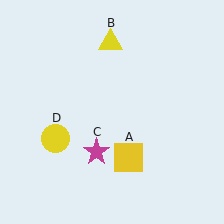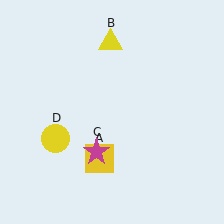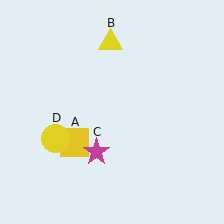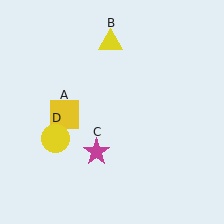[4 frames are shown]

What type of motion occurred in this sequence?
The yellow square (object A) rotated clockwise around the center of the scene.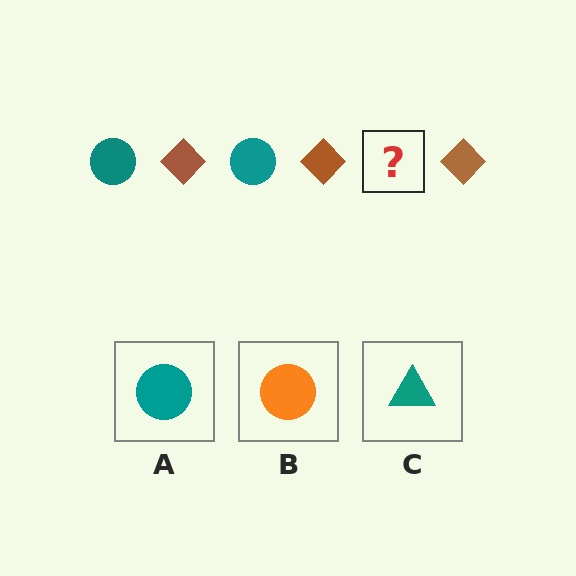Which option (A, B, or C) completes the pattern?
A.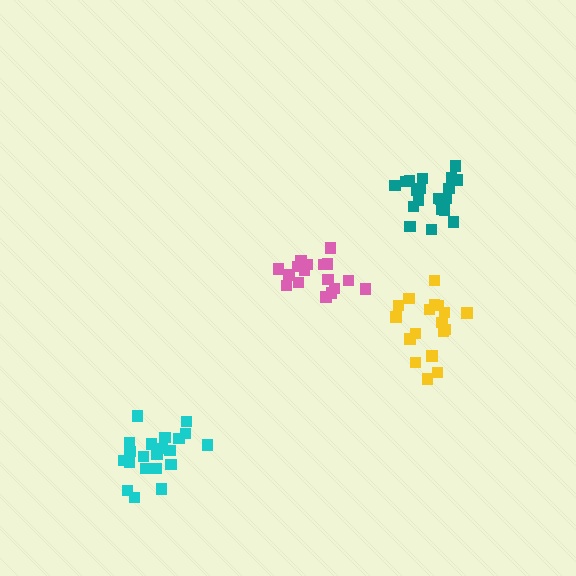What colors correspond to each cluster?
The clusters are colored: teal, cyan, yellow, pink.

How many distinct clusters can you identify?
There are 4 distinct clusters.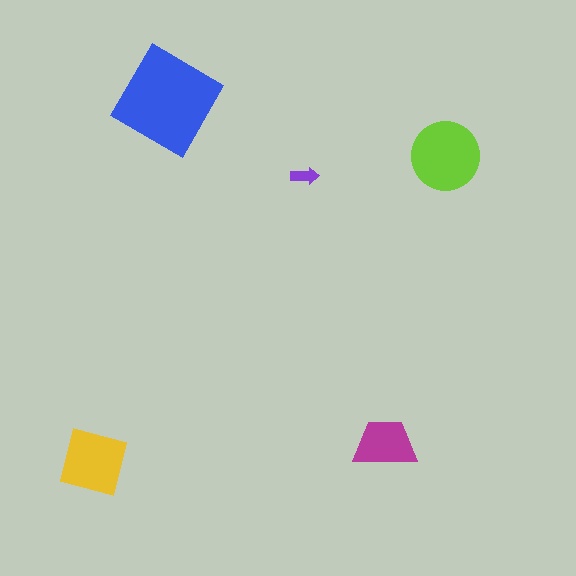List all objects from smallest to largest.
The purple arrow, the magenta trapezoid, the yellow square, the lime circle, the blue diamond.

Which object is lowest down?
The yellow square is bottommost.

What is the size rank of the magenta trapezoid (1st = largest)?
4th.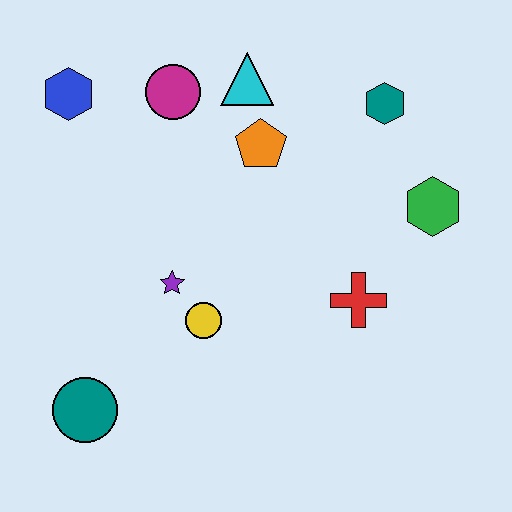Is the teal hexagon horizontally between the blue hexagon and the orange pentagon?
No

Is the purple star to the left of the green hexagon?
Yes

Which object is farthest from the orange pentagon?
The teal circle is farthest from the orange pentagon.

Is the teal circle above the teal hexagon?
No